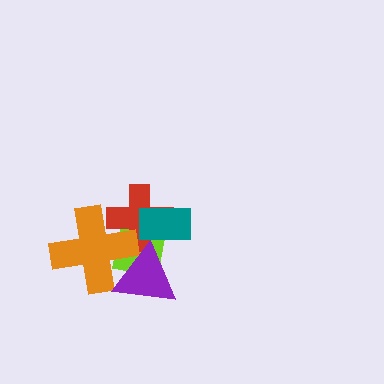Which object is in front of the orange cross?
The purple triangle is in front of the orange cross.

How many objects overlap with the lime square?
4 objects overlap with the lime square.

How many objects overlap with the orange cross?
3 objects overlap with the orange cross.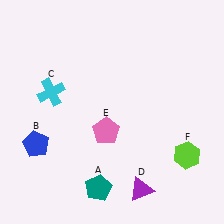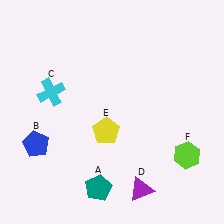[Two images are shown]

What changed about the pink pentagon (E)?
In Image 1, E is pink. In Image 2, it changed to yellow.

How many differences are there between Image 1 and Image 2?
There is 1 difference between the two images.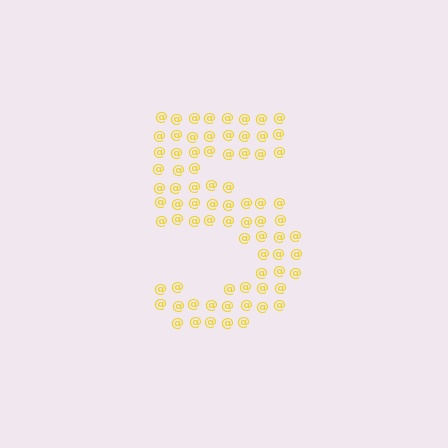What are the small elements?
The small elements are at signs.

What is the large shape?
The large shape is the digit 5.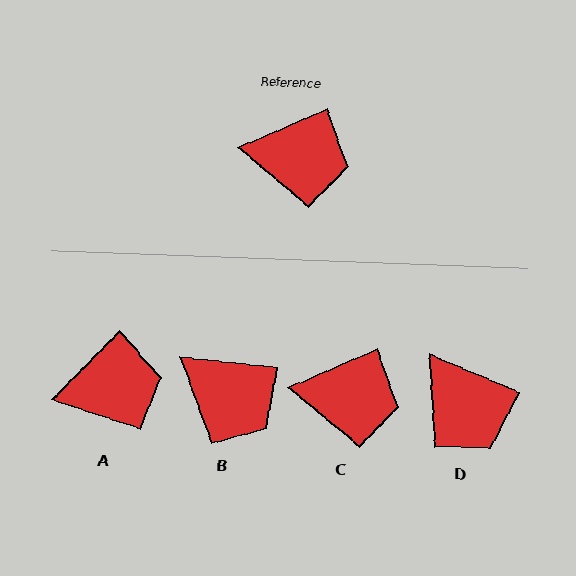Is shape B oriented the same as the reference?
No, it is off by about 30 degrees.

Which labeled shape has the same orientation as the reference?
C.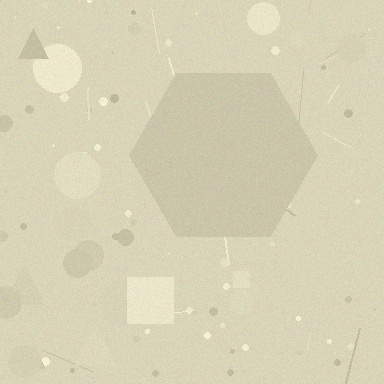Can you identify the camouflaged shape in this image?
The camouflaged shape is a hexagon.